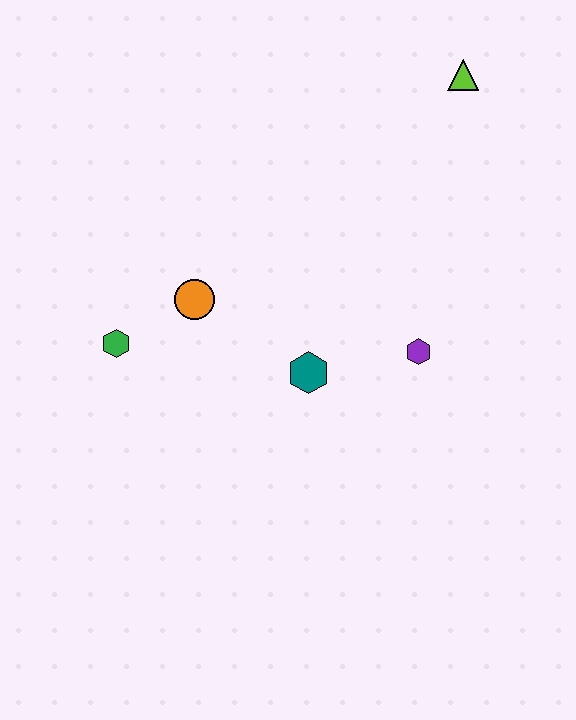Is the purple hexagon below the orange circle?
Yes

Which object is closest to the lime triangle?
The purple hexagon is closest to the lime triangle.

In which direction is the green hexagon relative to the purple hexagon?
The green hexagon is to the left of the purple hexagon.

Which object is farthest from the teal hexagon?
The lime triangle is farthest from the teal hexagon.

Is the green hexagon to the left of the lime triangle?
Yes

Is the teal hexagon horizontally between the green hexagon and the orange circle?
No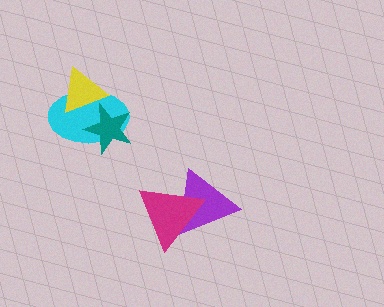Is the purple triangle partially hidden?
Yes, it is partially covered by another shape.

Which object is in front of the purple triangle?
The magenta triangle is in front of the purple triangle.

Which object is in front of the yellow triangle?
The teal star is in front of the yellow triangle.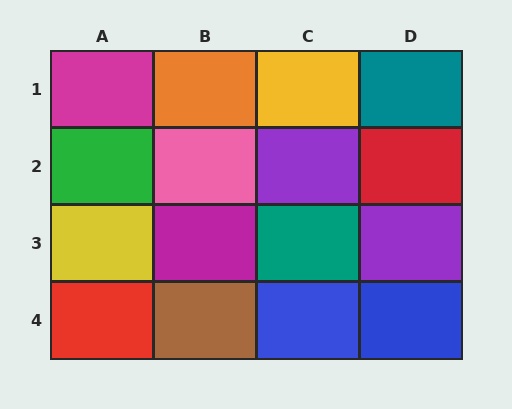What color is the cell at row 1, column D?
Teal.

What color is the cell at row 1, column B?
Orange.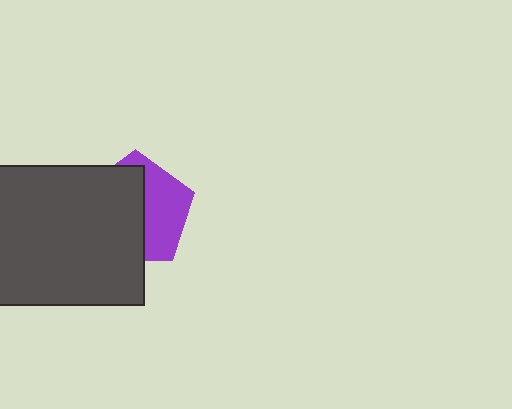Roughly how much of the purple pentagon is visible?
A small part of it is visible (roughly 42%).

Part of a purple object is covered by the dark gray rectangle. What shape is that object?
It is a pentagon.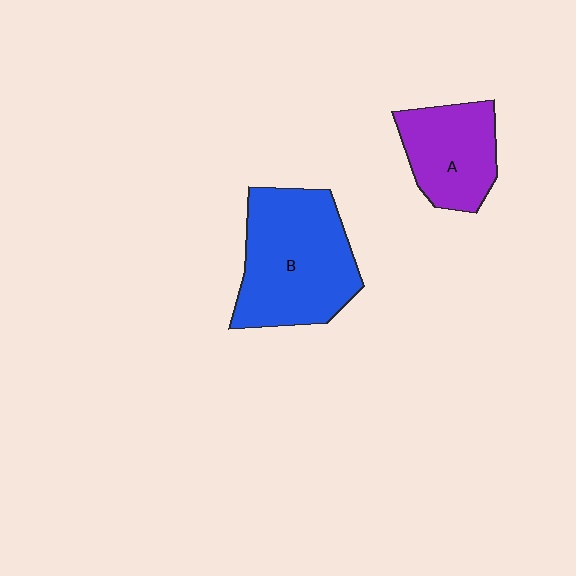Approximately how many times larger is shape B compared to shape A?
Approximately 1.6 times.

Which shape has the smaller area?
Shape A (purple).